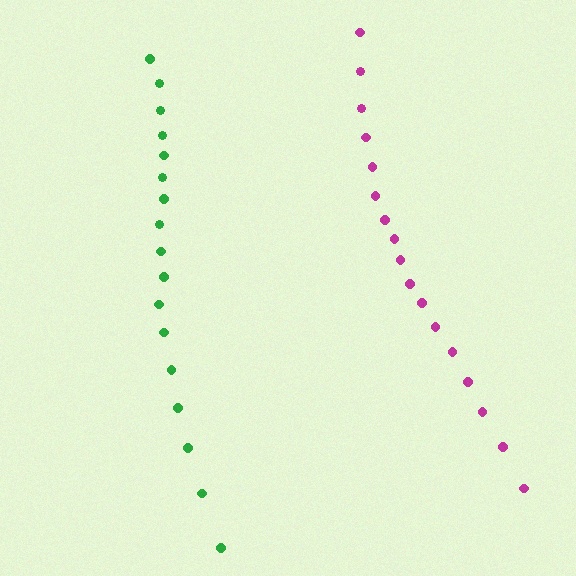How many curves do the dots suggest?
There are 2 distinct paths.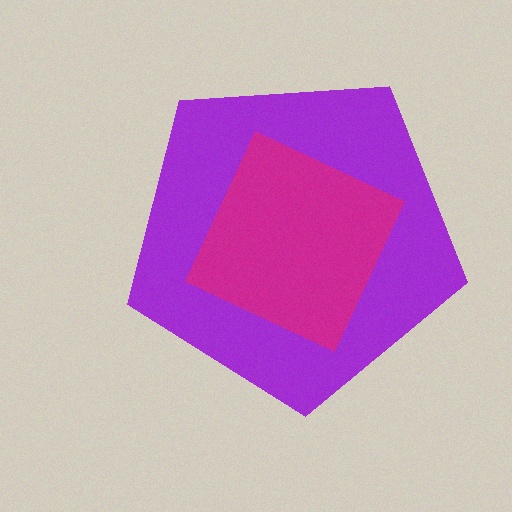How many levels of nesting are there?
2.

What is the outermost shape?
The purple pentagon.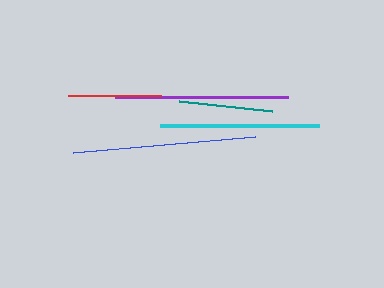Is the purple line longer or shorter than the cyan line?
The purple line is longer than the cyan line.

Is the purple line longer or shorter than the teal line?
The purple line is longer than the teal line.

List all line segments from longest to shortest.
From longest to shortest: blue, purple, cyan, teal, red.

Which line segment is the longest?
The blue line is the longest at approximately 182 pixels.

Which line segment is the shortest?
The red line is the shortest at approximately 93 pixels.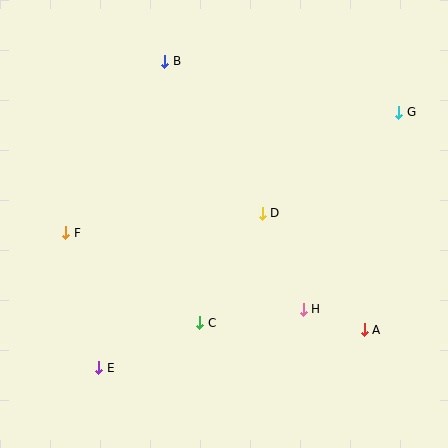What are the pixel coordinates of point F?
Point F is at (66, 233).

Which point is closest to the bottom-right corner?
Point A is closest to the bottom-right corner.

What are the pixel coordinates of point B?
Point B is at (165, 61).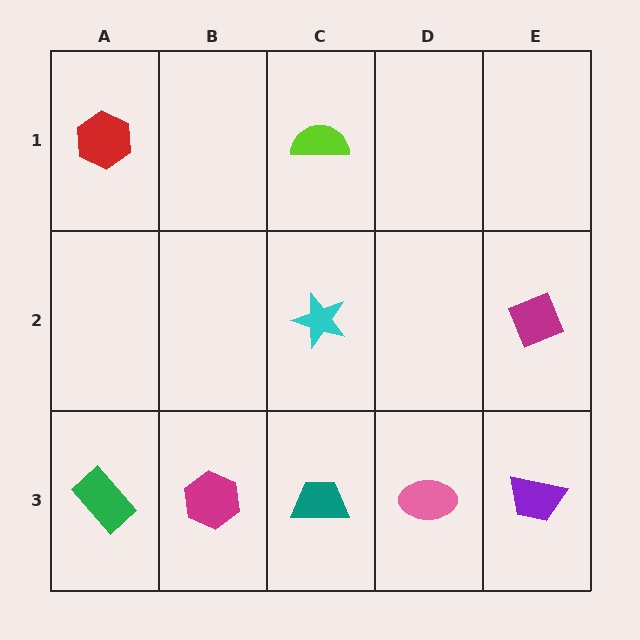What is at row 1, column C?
A lime semicircle.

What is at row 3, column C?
A teal trapezoid.